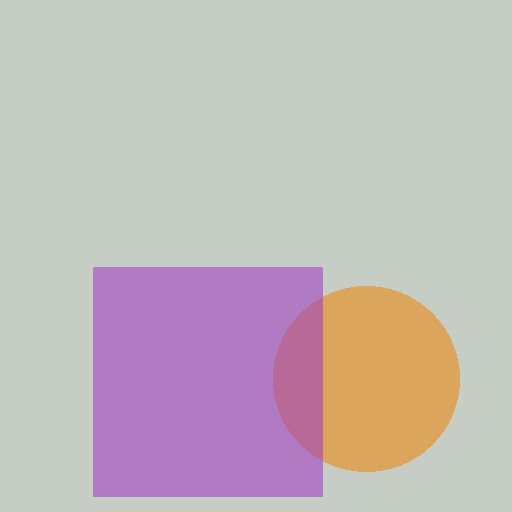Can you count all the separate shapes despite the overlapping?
Yes, there are 2 separate shapes.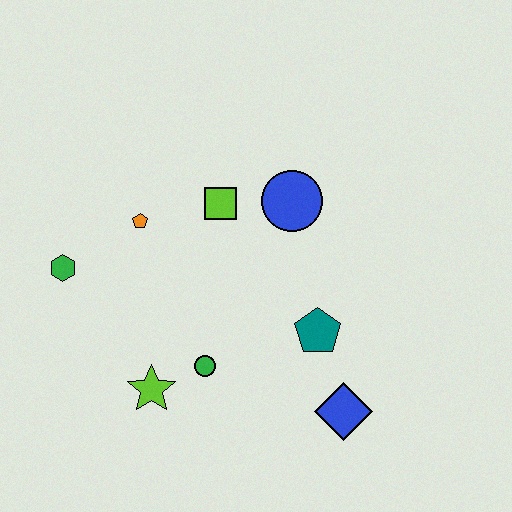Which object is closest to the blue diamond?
The teal pentagon is closest to the blue diamond.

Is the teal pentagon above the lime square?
No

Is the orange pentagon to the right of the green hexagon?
Yes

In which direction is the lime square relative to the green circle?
The lime square is above the green circle.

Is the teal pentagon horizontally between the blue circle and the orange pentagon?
No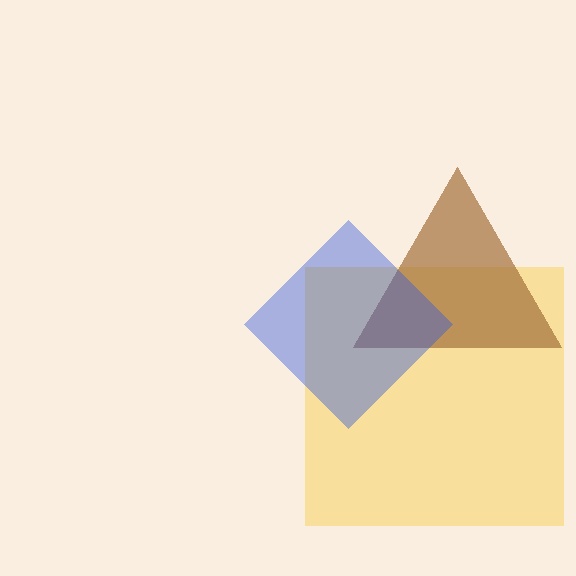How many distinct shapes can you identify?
There are 3 distinct shapes: a yellow square, a brown triangle, a blue diamond.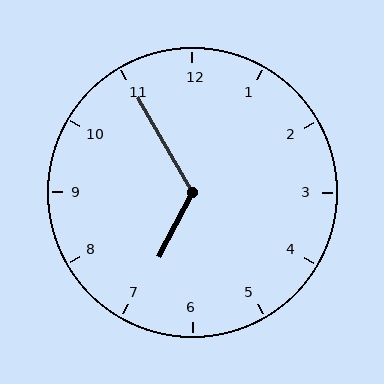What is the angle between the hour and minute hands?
Approximately 122 degrees.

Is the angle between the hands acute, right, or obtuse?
It is obtuse.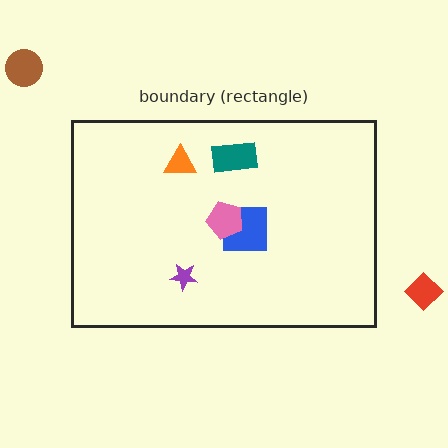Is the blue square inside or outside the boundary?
Inside.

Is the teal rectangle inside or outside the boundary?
Inside.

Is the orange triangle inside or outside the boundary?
Inside.